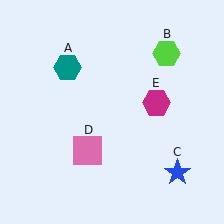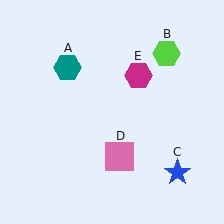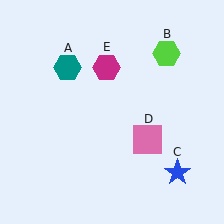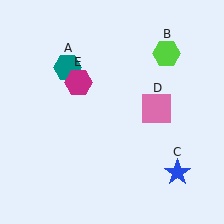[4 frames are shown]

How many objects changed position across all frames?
2 objects changed position: pink square (object D), magenta hexagon (object E).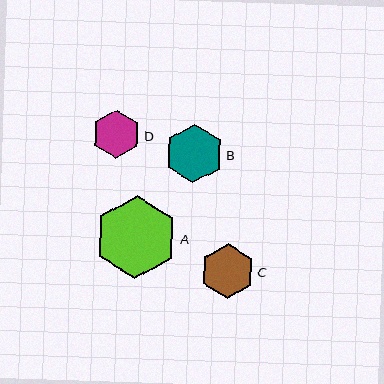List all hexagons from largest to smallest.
From largest to smallest: A, B, C, D.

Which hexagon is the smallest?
Hexagon D is the smallest with a size of approximately 49 pixels.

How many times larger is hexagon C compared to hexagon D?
Hexagon C is approximately 1.1 times the size of hexagon D.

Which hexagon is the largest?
Hexagon A is the largest with a size of approximately 83 pixels.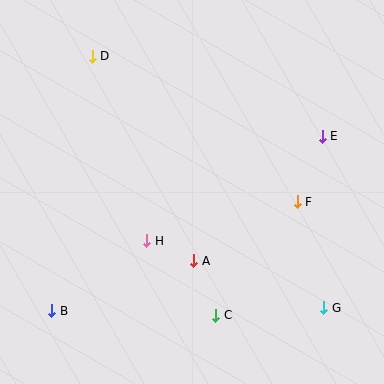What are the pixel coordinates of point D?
Point D is at (92, 56).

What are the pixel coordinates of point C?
Point C is at (216, 316).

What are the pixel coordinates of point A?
Point A is at (194, 261).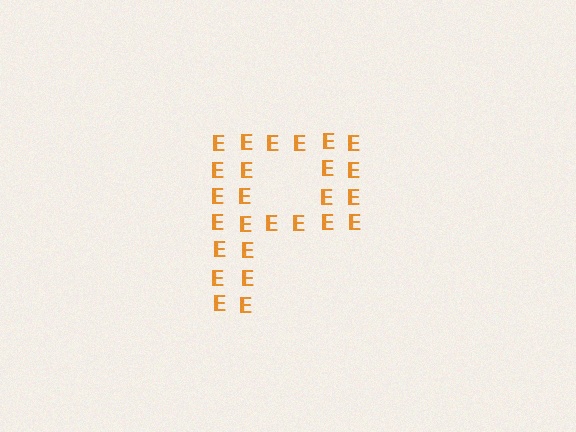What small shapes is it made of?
It is made of small letter E's.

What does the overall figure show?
The overall figure shows the letter P.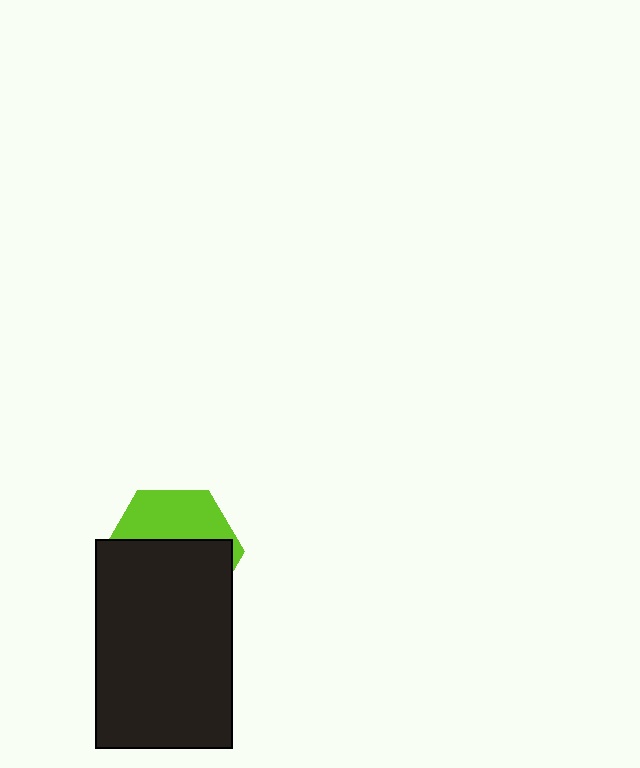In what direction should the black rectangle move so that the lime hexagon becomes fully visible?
The black rectangle should move down. That is the shortest direction to clear the overlap and leave the lime hexagon fully visible.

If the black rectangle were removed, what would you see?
You would see the complete lime hexagon.